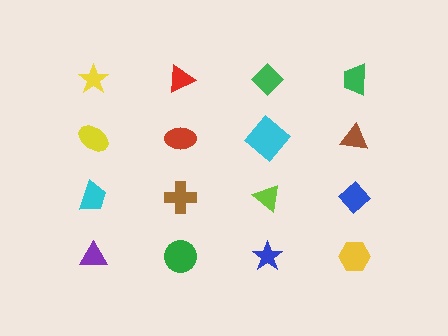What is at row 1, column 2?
A red triangle.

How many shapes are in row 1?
4 shapes.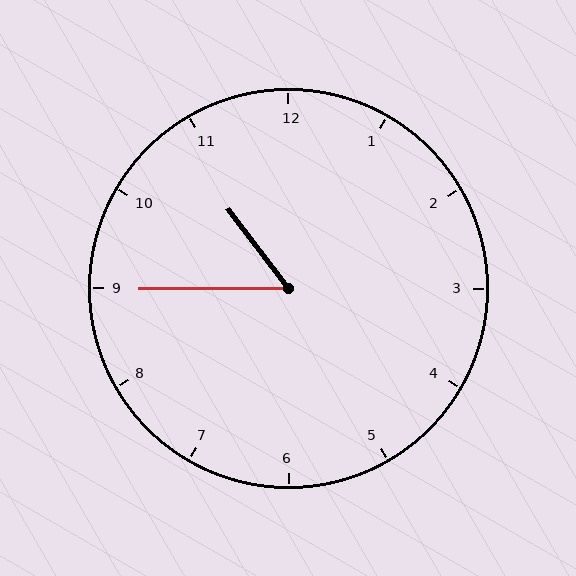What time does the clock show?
10:45.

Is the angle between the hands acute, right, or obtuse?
It is acute.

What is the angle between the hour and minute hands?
Approximately 52 degrees.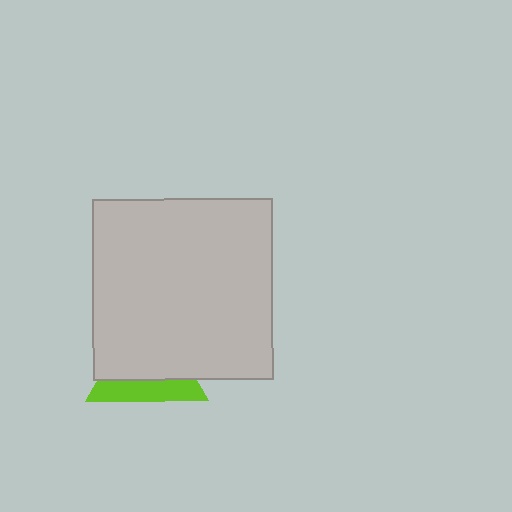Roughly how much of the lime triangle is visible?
A small part of it is visible (roughly 37%).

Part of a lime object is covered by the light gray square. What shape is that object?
It is a triangle.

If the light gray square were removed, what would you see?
You would see the complete lime triangle.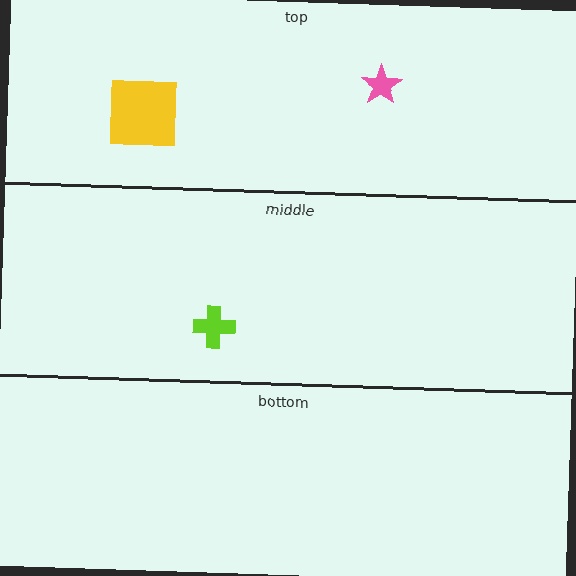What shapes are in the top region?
The yellow square, the pink star.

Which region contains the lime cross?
The middle region.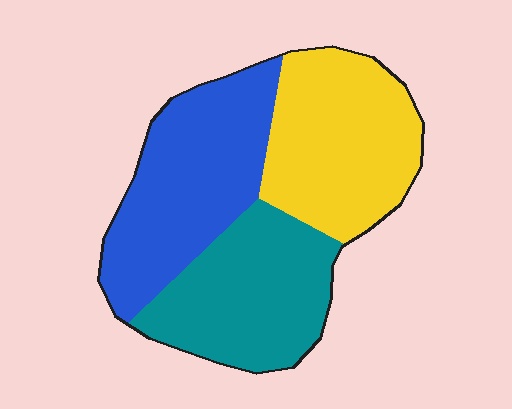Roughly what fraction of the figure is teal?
Teal covers about 30% of the figure.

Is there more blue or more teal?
Blue.